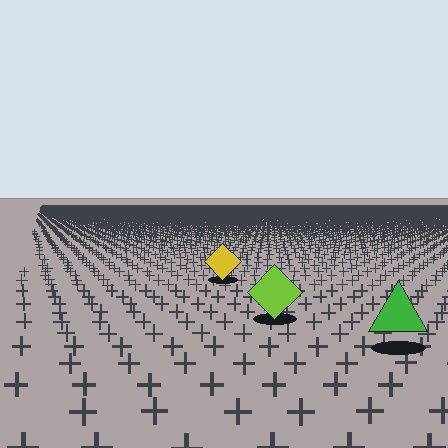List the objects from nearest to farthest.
From nearest to farthest: the green triangle, the lime diamond, the yellow diamond.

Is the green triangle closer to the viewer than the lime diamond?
Yes. The green triangle is closer — you can tell from the texture gradient: the ground texture is coarser near it.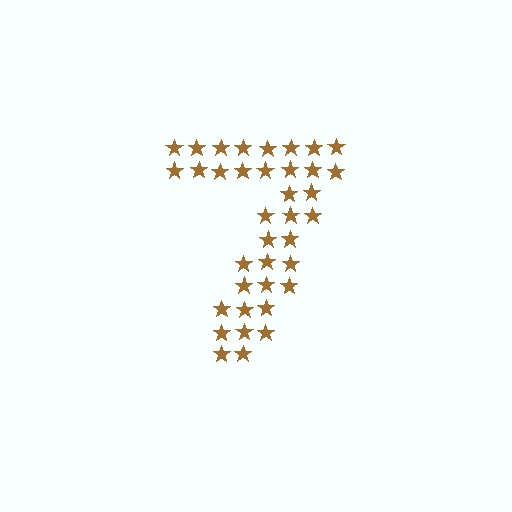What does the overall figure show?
The overall figure shows the digit 7.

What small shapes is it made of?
It is made of small stars.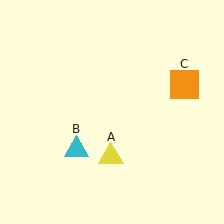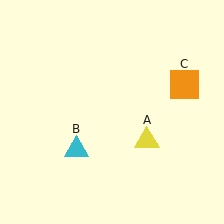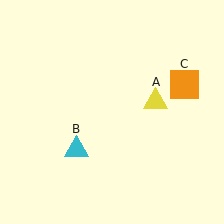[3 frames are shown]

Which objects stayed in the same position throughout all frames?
Cyan triangle (object B) and orange square (object C) remained stationary.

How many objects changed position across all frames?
1 object changed position: yellow triangle (object A).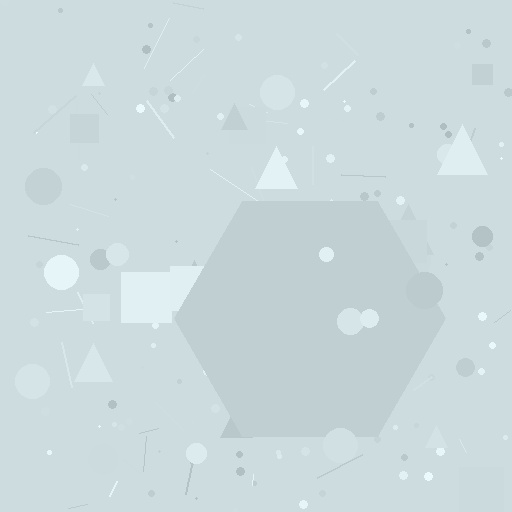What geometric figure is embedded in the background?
A hexagon is embedded in the background.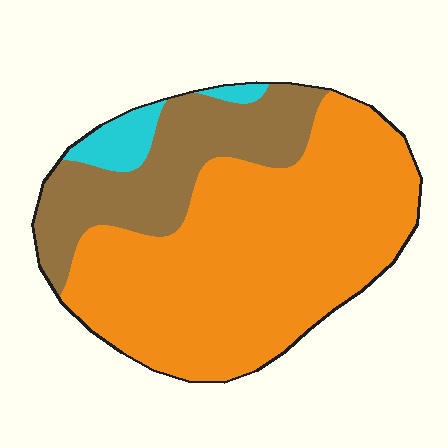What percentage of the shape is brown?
Brown covers roughly 25% of the shape.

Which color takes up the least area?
Cyan, at roughly 5%.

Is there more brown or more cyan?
Brown.